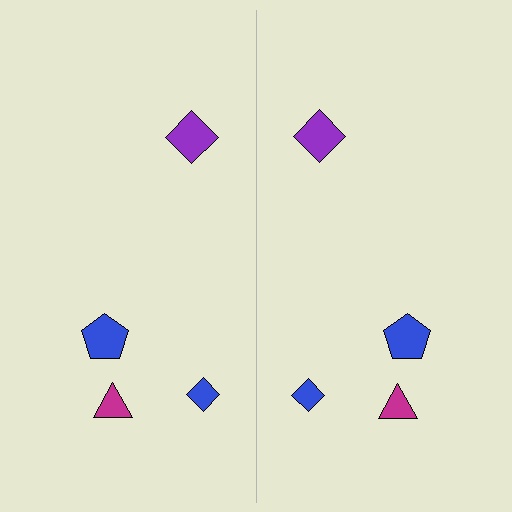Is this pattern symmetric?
Yes, this pattern has bilateral (reflection) symmetry.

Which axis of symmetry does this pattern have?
The pattern has a vertical axis of symmetry running through the center of the image.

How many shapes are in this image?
There are 8 shapes in this image.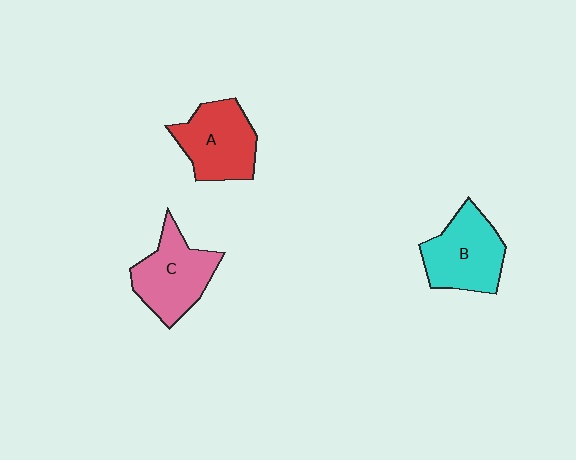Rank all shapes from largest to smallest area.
From largest to smallest: B (cyan), C (pink), A (red).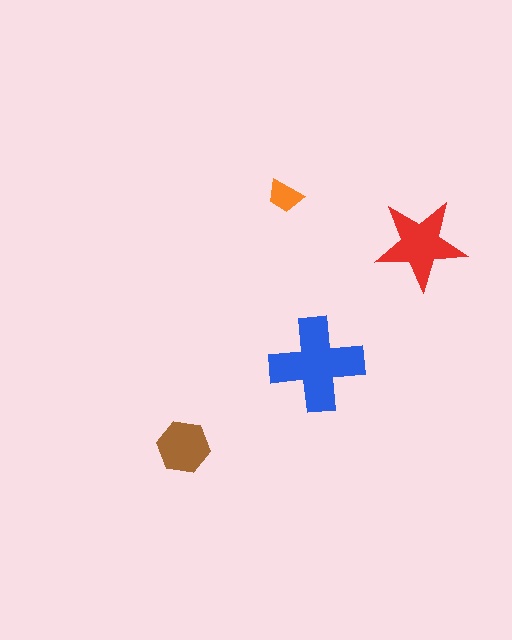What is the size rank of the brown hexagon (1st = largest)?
3rd.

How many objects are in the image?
There are 4 objects in the image.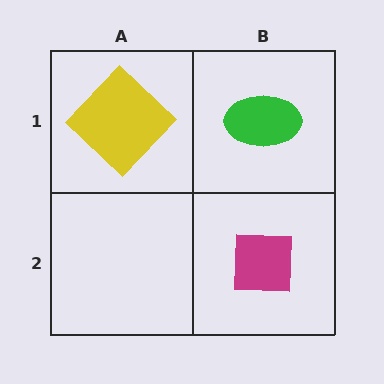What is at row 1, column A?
A yellow diamond.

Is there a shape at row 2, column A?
No, that cell is empty.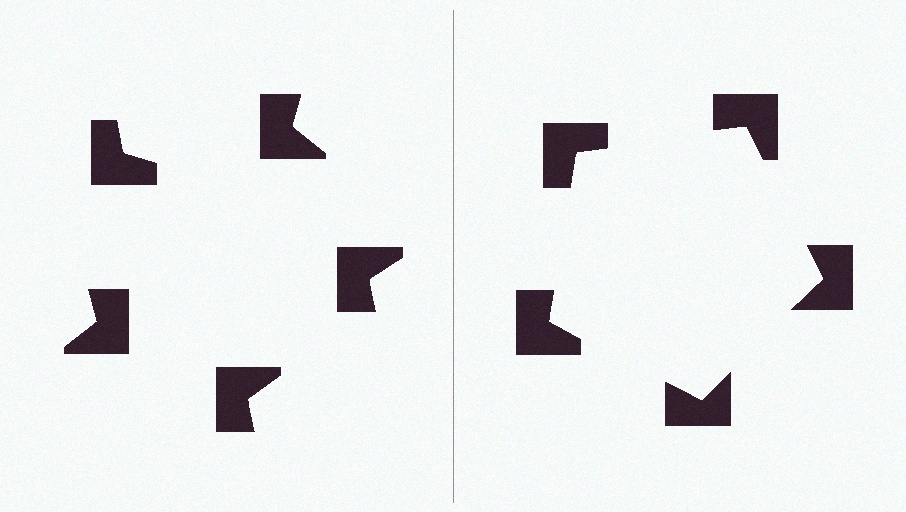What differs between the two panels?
The notched squares are positioned identically on both sides; only the wedge orientations differ. On the right they align to a pentagon; on the left they are misaligned.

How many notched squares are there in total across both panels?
10 — 5 on each side.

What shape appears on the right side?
An illusory pentagon.